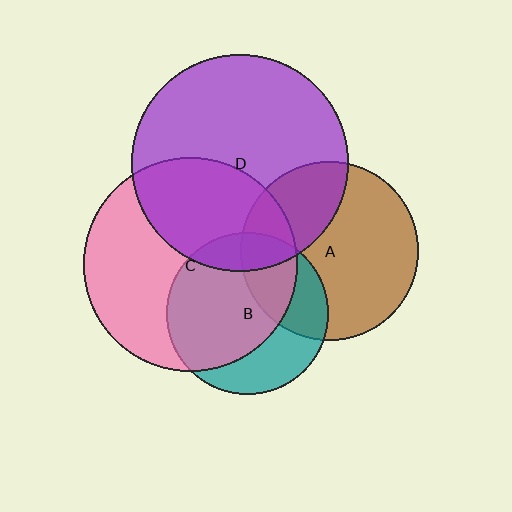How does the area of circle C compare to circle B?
Approximately 1.7 times.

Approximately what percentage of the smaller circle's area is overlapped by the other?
Approximately 15%.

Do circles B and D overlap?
Yes.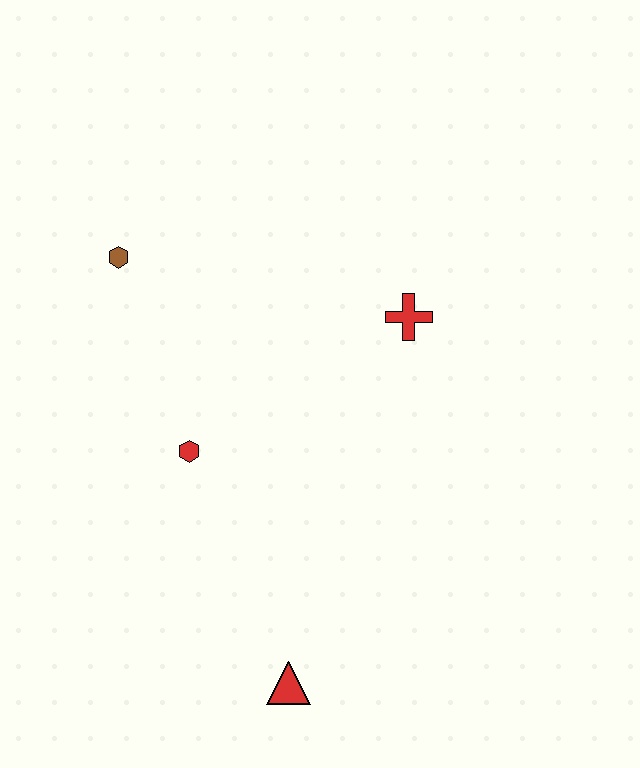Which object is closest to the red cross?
The red hexagon is closest to the red cross.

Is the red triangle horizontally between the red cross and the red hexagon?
Yes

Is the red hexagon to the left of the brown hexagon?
No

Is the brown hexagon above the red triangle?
Yes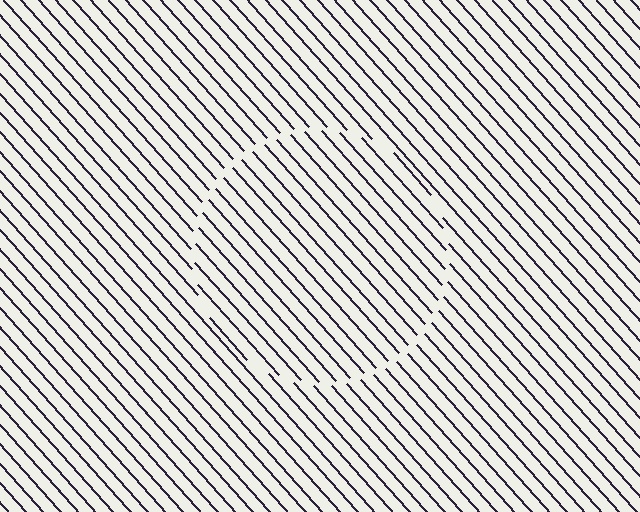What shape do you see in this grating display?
An illusory circle. The interior of the shape contains the same grating, shifted by half a period — the contour is defined by the phase discontinuity where line-ends from the inner and outer gratings abut.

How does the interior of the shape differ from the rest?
The interior of the shape contains the same grating, shifted by half a period — the contour is defined by the phase discontinuity where line-ends from the inner and outer gratings abut.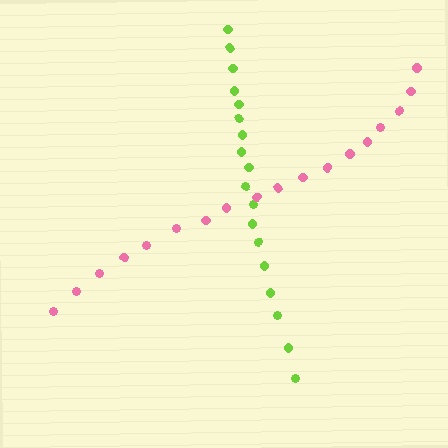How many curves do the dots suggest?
There are 2 distinct paths.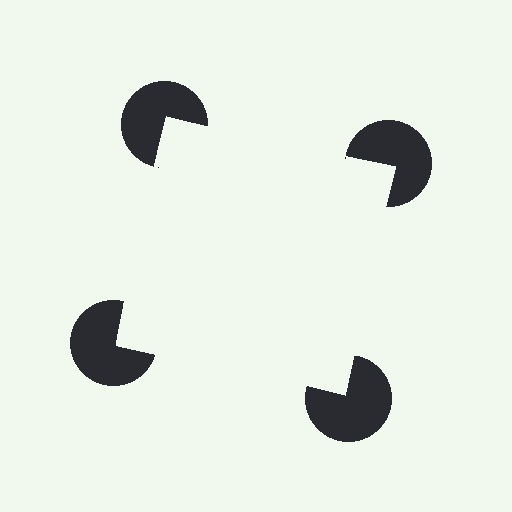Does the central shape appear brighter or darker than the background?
It typically appears slightly brighter than the background, even though no actual brightness change is drawn.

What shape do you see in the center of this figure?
An illusory square — its edges are inferred from the aligned wedge cuts in the pac-man discs, not physically drawn.